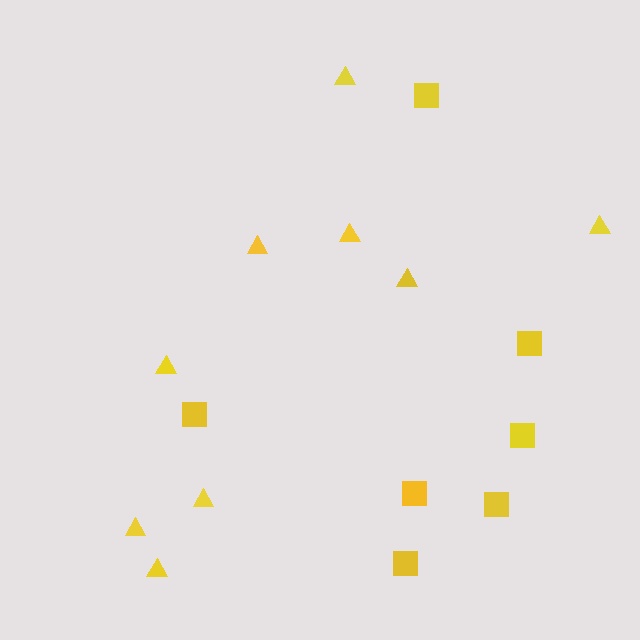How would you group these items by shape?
There are 2 groups: one group of triangles (9) and one group of squares (7).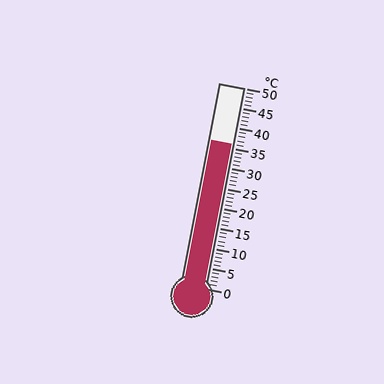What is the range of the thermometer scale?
The thermometer scale ranges from 0°C to 50°C.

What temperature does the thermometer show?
The thermometer shows approximately 36°C.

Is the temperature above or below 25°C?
The temperature is above 25°C.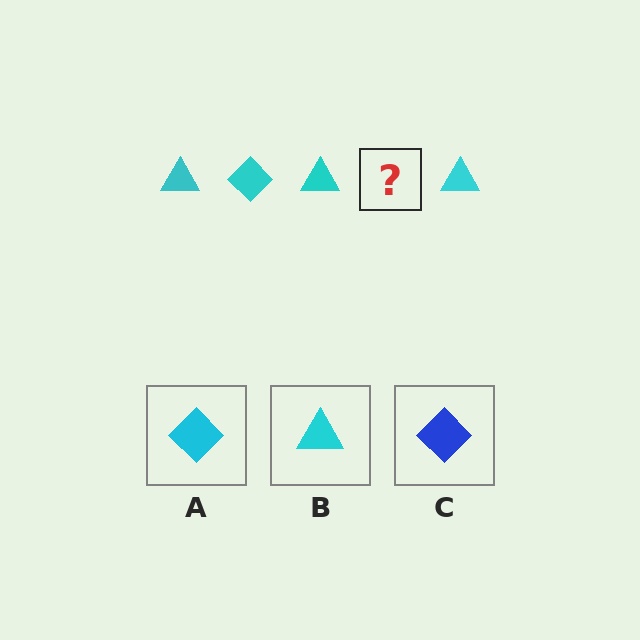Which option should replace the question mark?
Option A.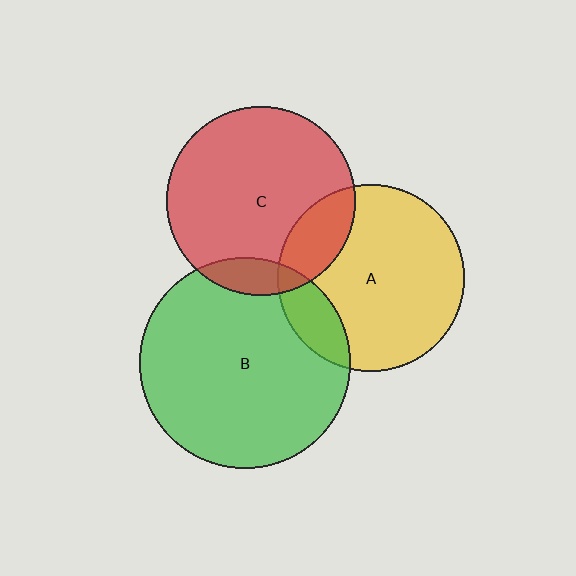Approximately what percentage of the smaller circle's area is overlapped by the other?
Approximately 20%.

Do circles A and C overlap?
Yes.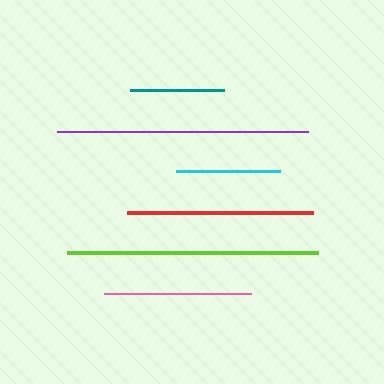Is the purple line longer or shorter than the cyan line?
The purple line is longer than the cyan line.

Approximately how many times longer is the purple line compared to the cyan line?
The purple line is approximately 2.4 times the length of the cyan line.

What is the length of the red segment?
The red segment is approximately 185 pixels long.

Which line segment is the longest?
The purple line is the longest at approximately 251 pixels.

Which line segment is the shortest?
The teal line is the shortest at approximately 94 pixels.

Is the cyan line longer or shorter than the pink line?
The pink line is longer than the cyan line.